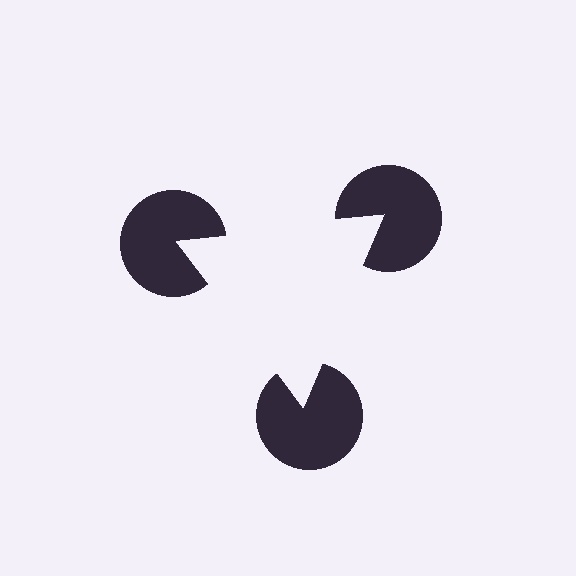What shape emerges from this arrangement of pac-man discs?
An illusory triangle — its edges are inferred from the aligned wedge cuts in the pac-man discs, not physically drawn.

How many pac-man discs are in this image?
There are 3 — one at each vertex of the illusory triangle.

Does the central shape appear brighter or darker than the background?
It typically appears slightly brighter than the background, even though no actual brightness change is drawn.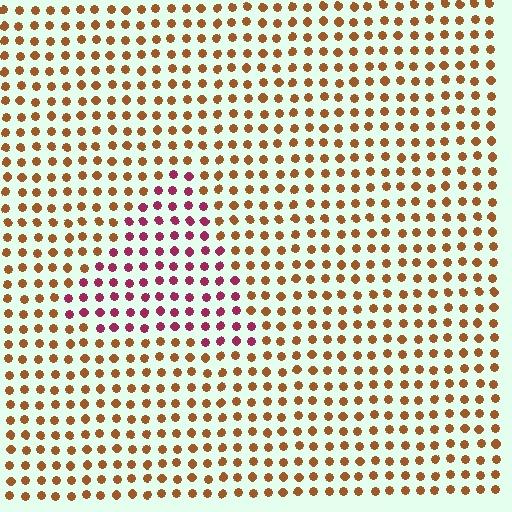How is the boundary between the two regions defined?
The boundary is defined purely by a slight shift in hue (about 52 degrees). Spacing, size, and orientation are identical on both sides.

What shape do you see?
I see a triangle.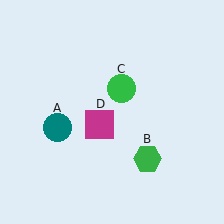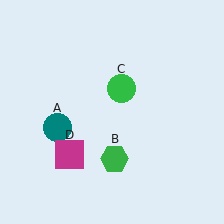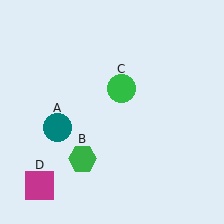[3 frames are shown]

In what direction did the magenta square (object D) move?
The magenta square (object D) moved down and to the left.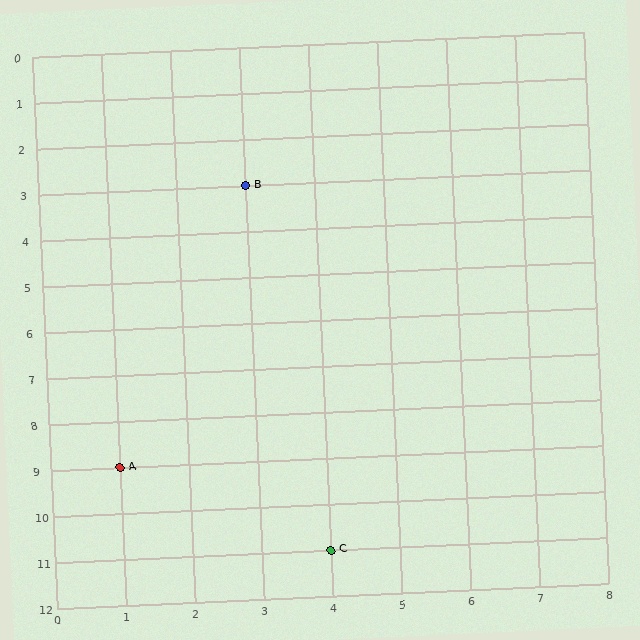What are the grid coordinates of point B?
Point B is at grid coordinates (3, 3).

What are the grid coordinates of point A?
Point A is at grid coordinates (1, 9).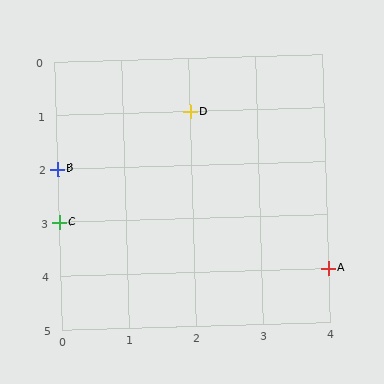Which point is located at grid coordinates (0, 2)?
Point B is at (0, 2).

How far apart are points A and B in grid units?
Points A and B are 4 columns and 2 rows apart (about 4.5 grid units diagonally).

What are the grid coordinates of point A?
Point A is at grid coordinates (4, 4).